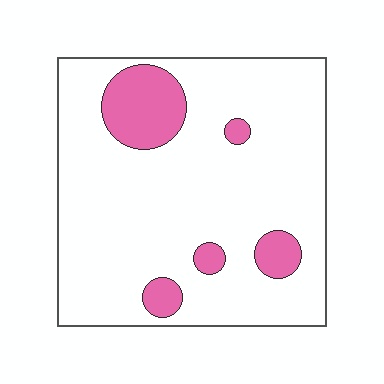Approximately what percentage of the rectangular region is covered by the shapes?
Approximately 15%.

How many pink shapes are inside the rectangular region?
5.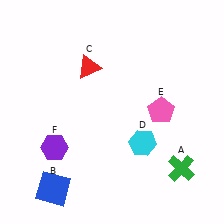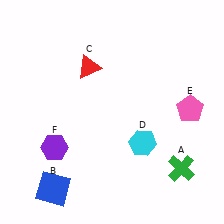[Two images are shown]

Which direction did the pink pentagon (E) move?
The pink pentagon (E) moved right.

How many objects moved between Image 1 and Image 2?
1 object moved between the two images.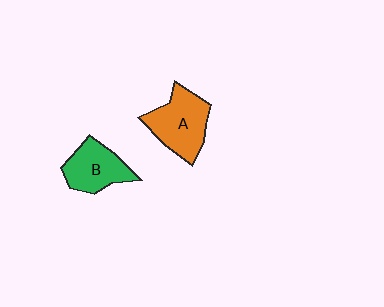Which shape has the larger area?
Shape A (orange).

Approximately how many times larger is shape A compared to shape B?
Approximately 1.2 times.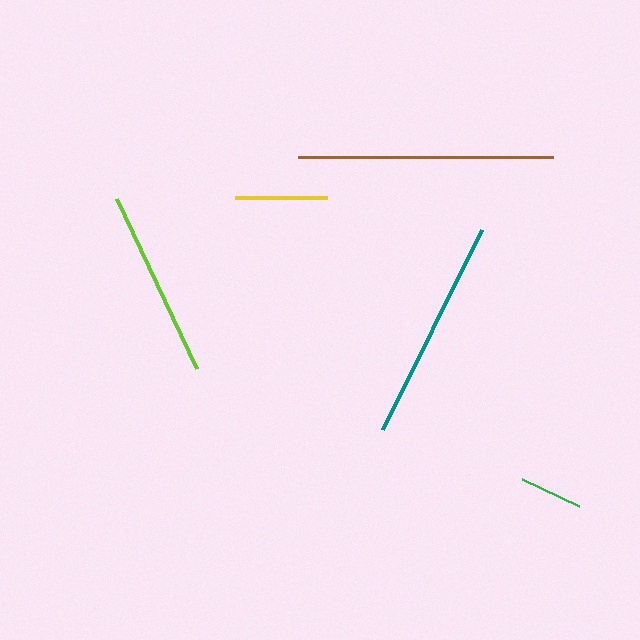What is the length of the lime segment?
The lime segment is approximately 189 pixels long.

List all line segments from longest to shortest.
From longest to shortest: brown, teal, lime, yellow, green.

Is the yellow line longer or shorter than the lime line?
The lime line is longer than the yellow line.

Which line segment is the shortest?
The green line is the shortest at approximately 62 pixels.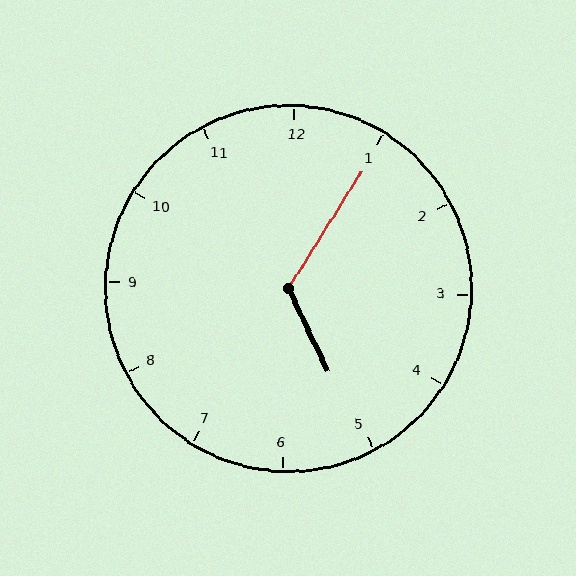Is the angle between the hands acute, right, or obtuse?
It is obtuse.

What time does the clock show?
5:05.